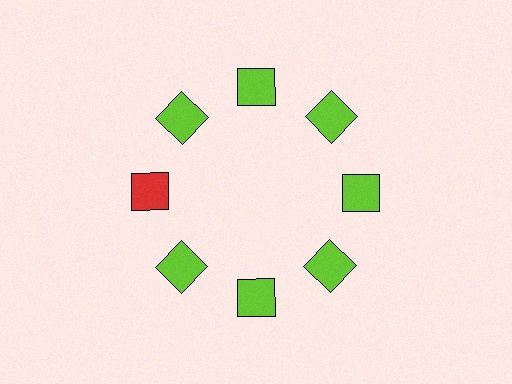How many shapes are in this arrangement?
There are 8 shapes arranged in a ring pattern.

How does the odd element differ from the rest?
It has a different color: red instead of lime.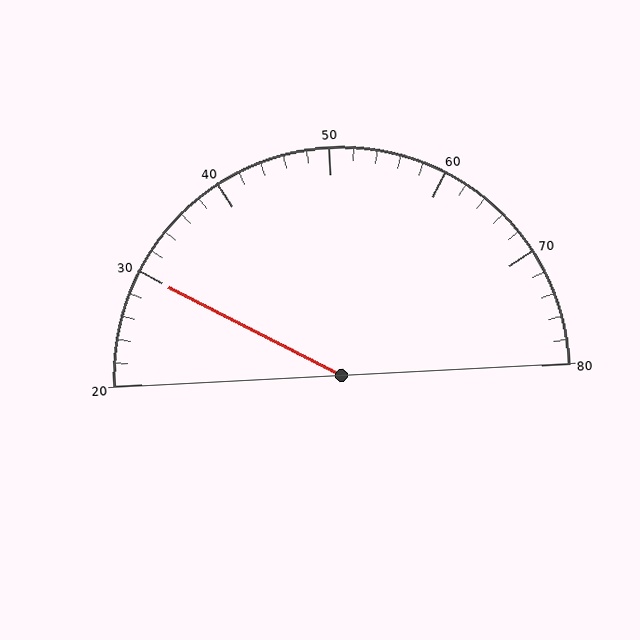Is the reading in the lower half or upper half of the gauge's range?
The reading is in the lower half of the range (20 to 80).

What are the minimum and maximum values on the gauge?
The gauge ranges from 20 to 80.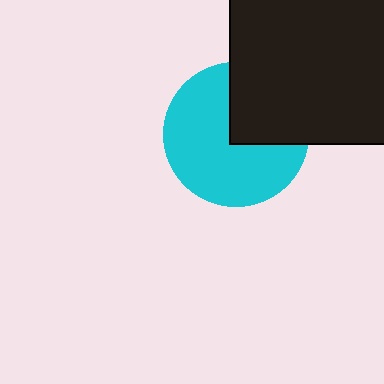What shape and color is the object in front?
The object in front is a black square.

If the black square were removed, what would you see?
You would see the complete cyan circle.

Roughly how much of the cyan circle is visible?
Most of it is visible (roughly 67%).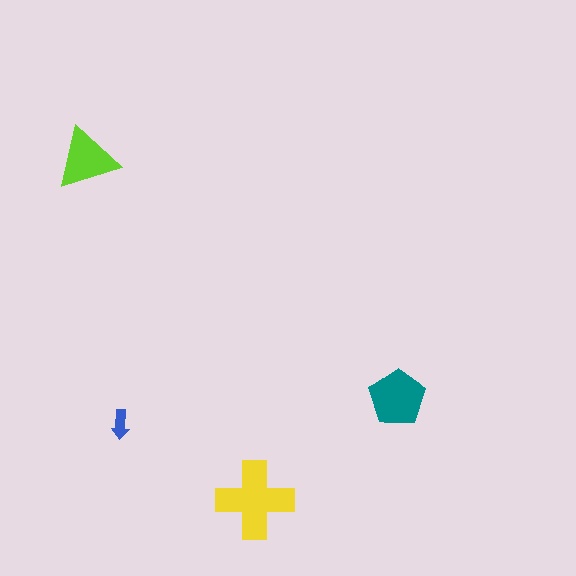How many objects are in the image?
There are 4 objects in the image.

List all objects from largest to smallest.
The yellow cross, the teal pentagon, the lime triangle, the blue arrow.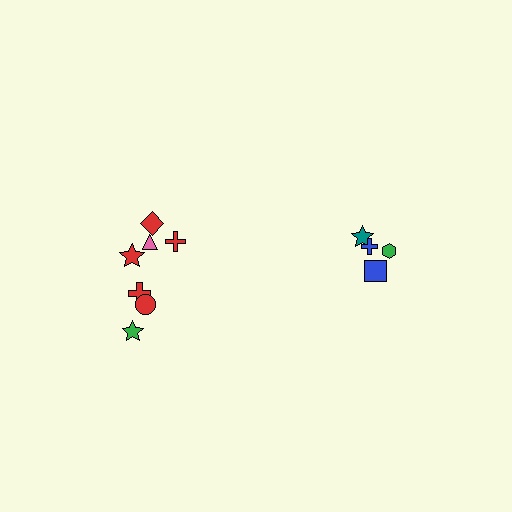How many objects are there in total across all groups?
There are 11 objects.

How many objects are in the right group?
There are 4 objects.